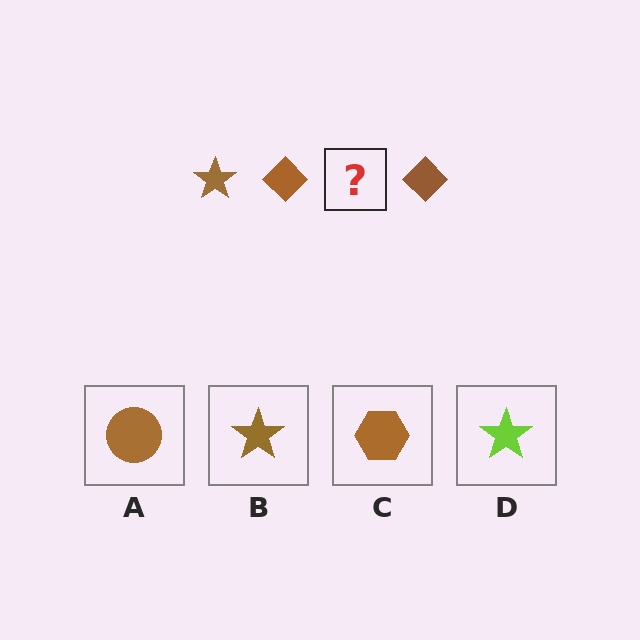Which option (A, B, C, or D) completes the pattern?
B.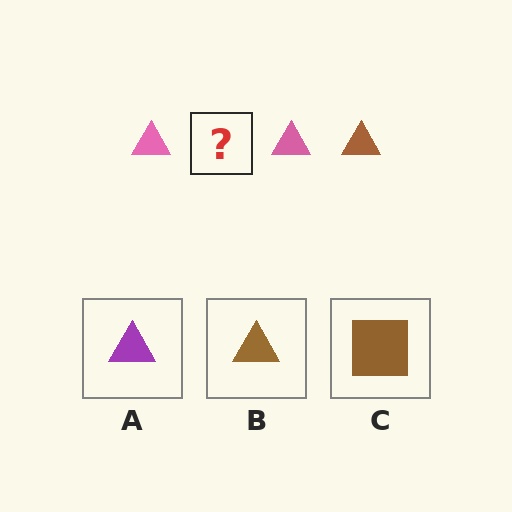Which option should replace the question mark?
Option B.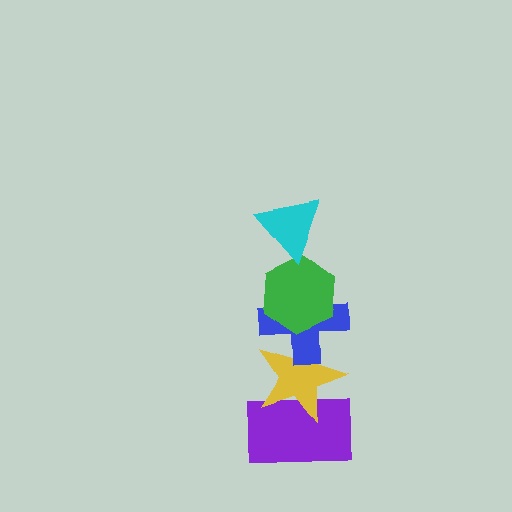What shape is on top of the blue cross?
The green hexagon is on top of the blue cross.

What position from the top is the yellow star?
The yellow star is 4th from the top.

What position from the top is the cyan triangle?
The cyan triangle is 1st from the top.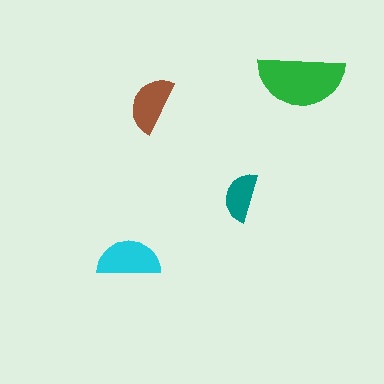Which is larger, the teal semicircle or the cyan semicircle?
The cyan one.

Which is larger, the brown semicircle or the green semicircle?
The green one.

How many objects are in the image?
There are 4 objects in the image.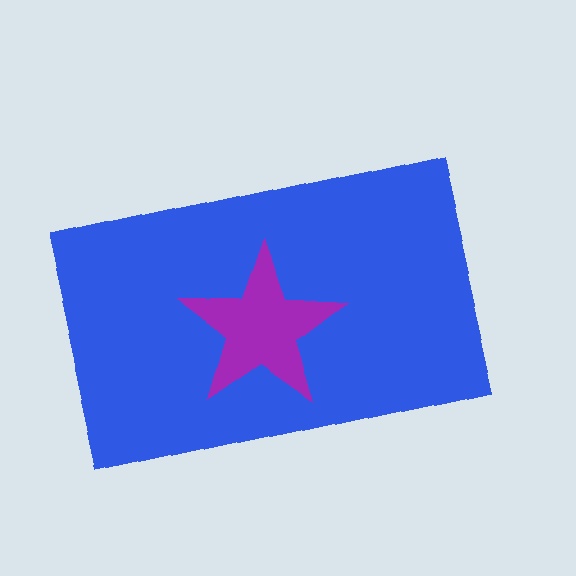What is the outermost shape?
The blue rectangle.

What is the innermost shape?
The purple star.